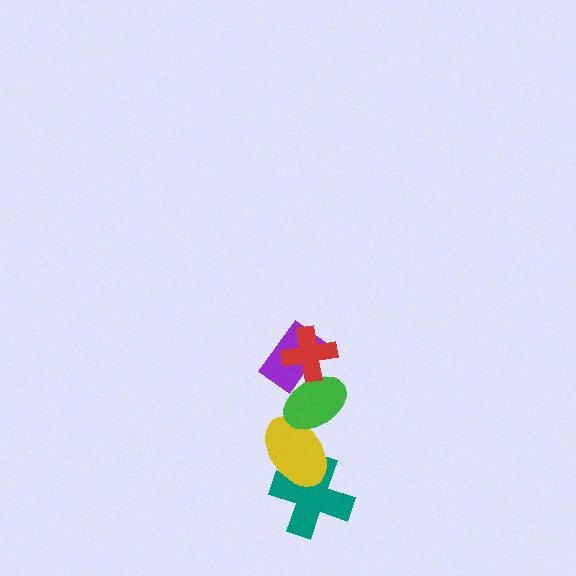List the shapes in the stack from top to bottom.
From top to bottom: the red cross, the purple rectangle, the green ellipse, the yellow ellipse, the teal cross.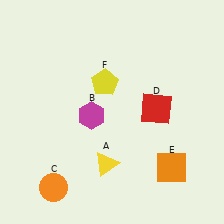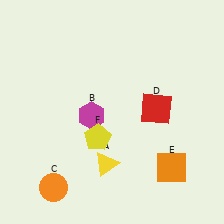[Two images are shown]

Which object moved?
The yellow pentagon (F) moved down.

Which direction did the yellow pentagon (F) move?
The yellow pentagon (F) moved down.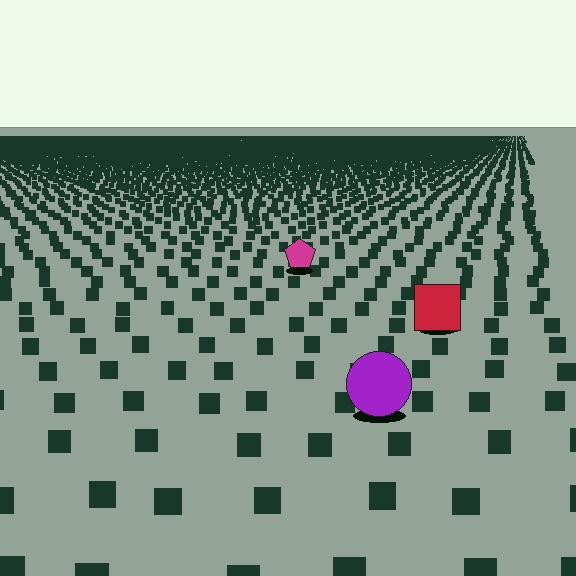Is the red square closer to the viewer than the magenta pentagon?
Yes. The red square is closer — you can tell from the texture gradient: the ground texture is coarser near it.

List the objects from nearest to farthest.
From nearest to farthest: the purple circle, the red square, the magenta pentagon.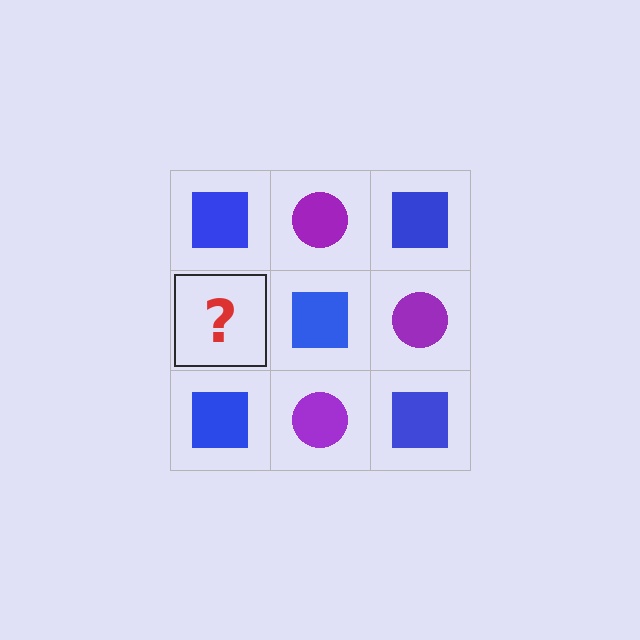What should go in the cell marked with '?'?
The missing cell should contain a purple circle.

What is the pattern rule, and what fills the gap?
The rule is that it alternates blue square and purple circle in a checkerboard pattern. The gap should be filled with a purple circle.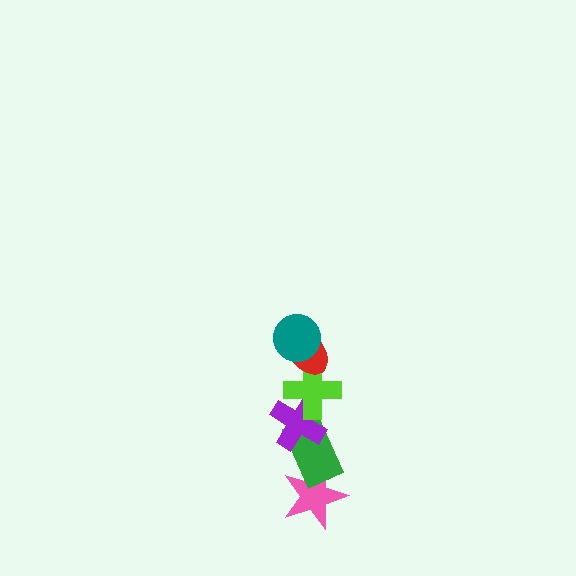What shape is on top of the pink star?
The green rectangle is on top of the pink star.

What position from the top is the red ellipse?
The red ellipse is 2nd from the top.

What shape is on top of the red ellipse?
The teal circle is on top of the red ellipse.